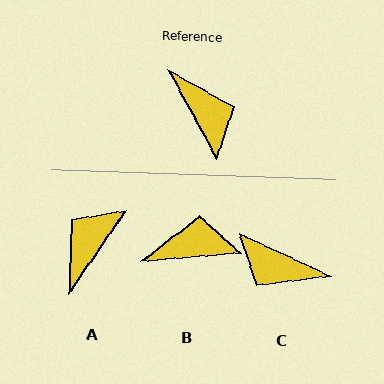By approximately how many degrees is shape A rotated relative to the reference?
Approximately 117 degrees counter-clockwise.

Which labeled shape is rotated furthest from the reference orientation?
C, about 144 degrees away.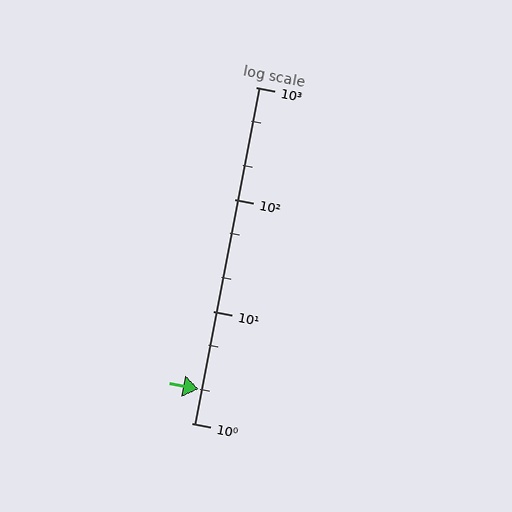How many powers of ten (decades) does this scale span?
The scale spans 3 decades, from 1 to 1000.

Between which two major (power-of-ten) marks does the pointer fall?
The pointer is between 1 and 10.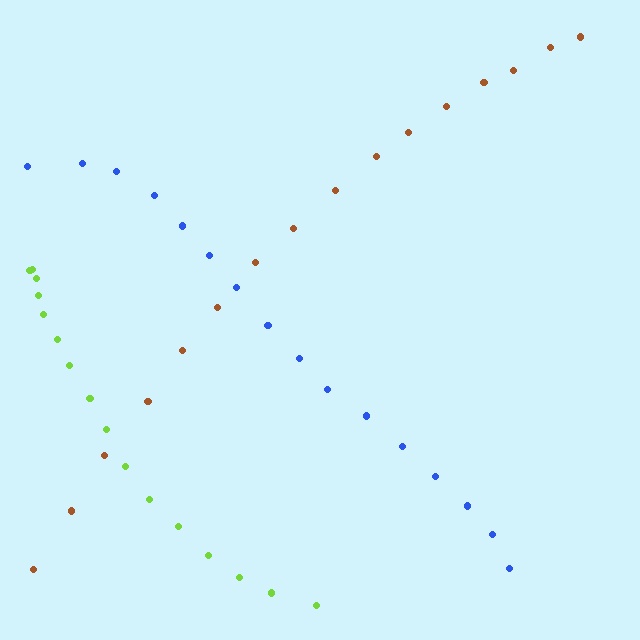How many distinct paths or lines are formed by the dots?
There are 3 distinct paths.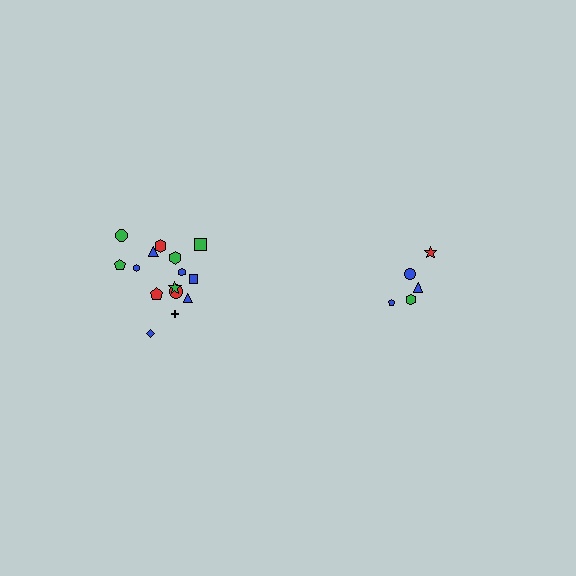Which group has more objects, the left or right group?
The left group.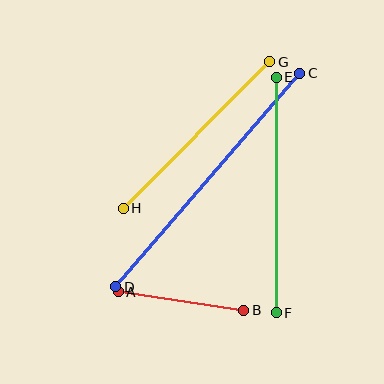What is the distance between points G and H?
The distance is approximately 207 pixels.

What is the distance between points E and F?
The distance is approximately 235 pixels.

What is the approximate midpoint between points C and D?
The midpoint is at approximately (208, 180) pixels.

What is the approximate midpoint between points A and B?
The midpoint is at approximately (181, 301) pixels.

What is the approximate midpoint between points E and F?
The midpoint is at approximately (276, 195) pixels.